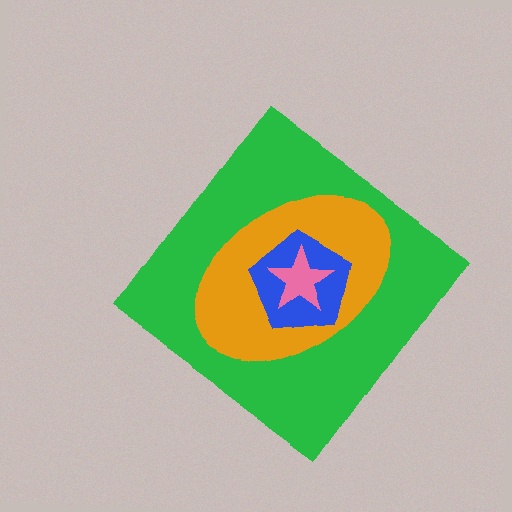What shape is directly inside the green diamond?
The orange ellipse.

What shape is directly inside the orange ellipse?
The blue pentagon.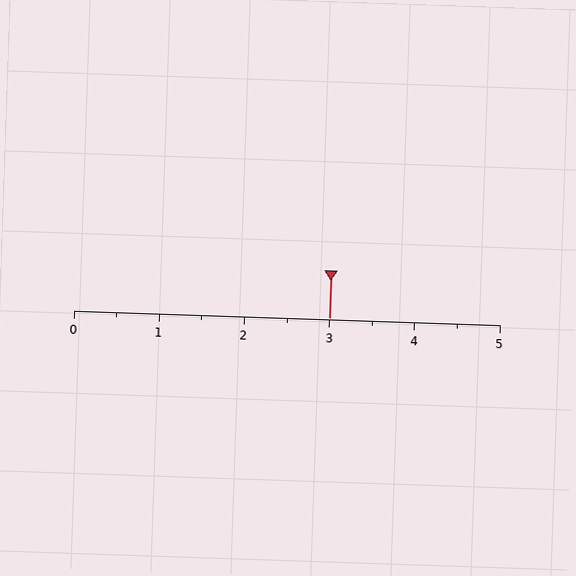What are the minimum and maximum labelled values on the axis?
The axis runs from 0 to 5.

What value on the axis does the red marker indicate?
The marker indicates approximately 3.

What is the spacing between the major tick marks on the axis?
The major ticks are spaced 1 apart.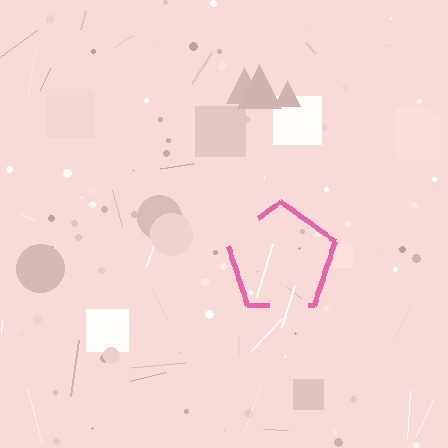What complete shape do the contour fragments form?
The contour fragments form a pentagon.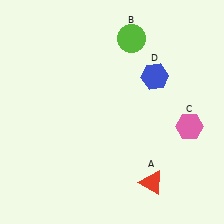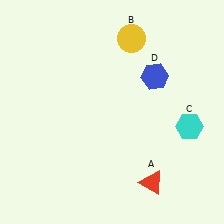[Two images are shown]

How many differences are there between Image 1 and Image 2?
There are 2 differences between the two images.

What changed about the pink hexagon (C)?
In Image 1, C is pink. In Image 2, it changed to cyan.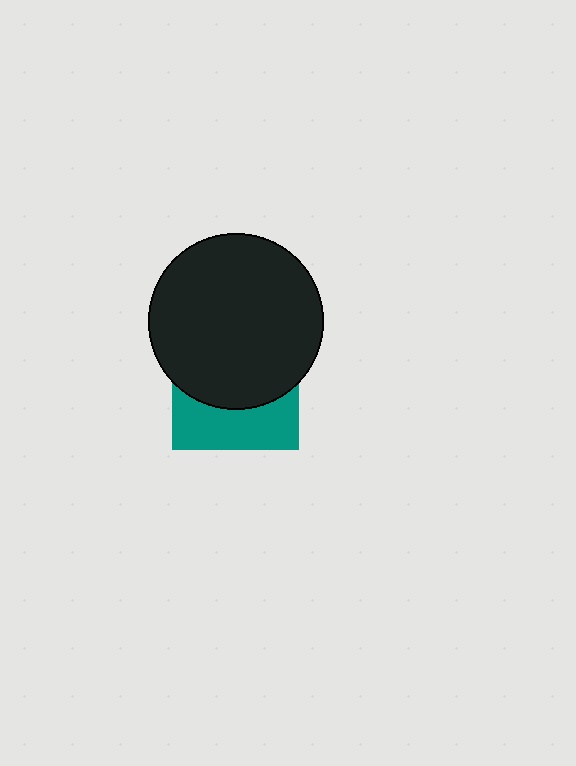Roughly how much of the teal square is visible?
A small part of it is visible (roughly 38%).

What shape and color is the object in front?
The object in front is a black circle.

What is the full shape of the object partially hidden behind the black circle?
The partially hidden object is a teal square.